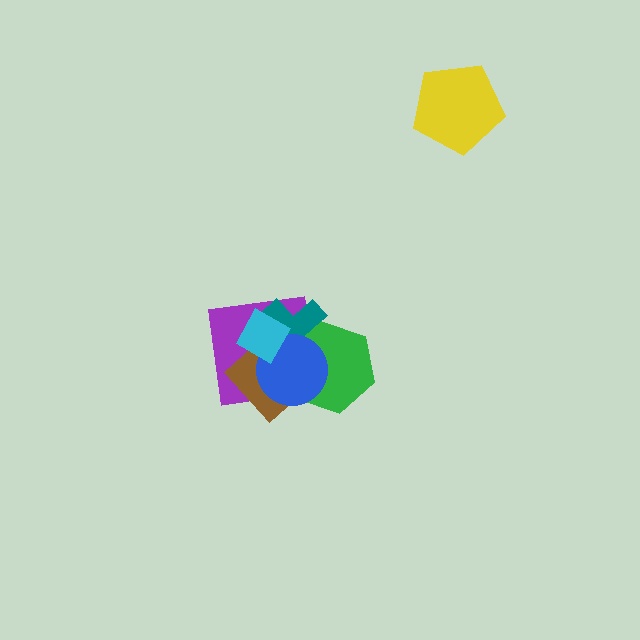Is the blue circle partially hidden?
Yes, it is partially covered by another shape.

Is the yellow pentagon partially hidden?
No, no other shape covers it.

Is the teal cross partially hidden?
Yes, it is partially covered by another shape.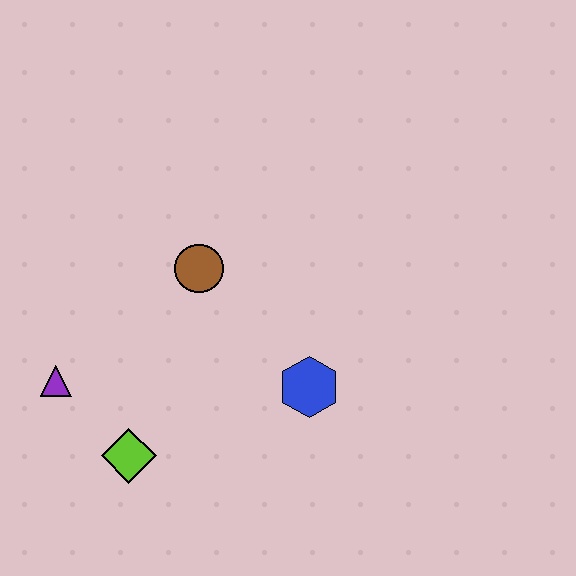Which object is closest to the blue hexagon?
The brown circle is closest to the blue hexagon.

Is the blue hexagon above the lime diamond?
Yes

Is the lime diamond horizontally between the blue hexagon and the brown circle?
No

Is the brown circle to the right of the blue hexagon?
No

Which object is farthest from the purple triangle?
The blue hexagon is farthest from the purple triangle.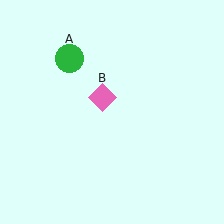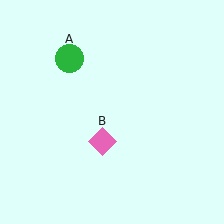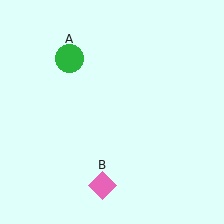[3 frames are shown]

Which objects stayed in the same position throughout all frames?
Green circle (object A) remained stationary.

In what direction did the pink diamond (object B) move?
The pink diamond (object B) moved down.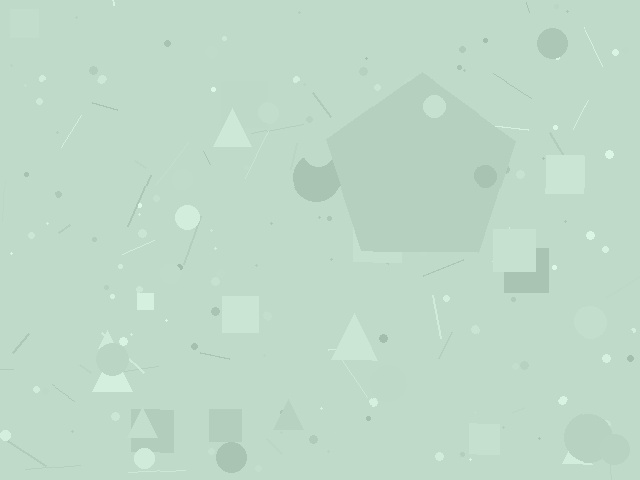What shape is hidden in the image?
A pentagon is hidden in the image.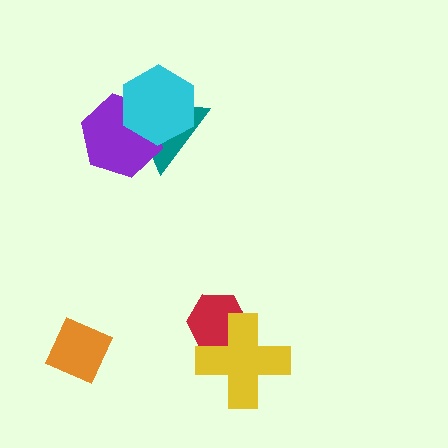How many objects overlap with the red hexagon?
1 object overlaps with the red hexagon.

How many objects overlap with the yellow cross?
1 object overlaps with the yellow cross.